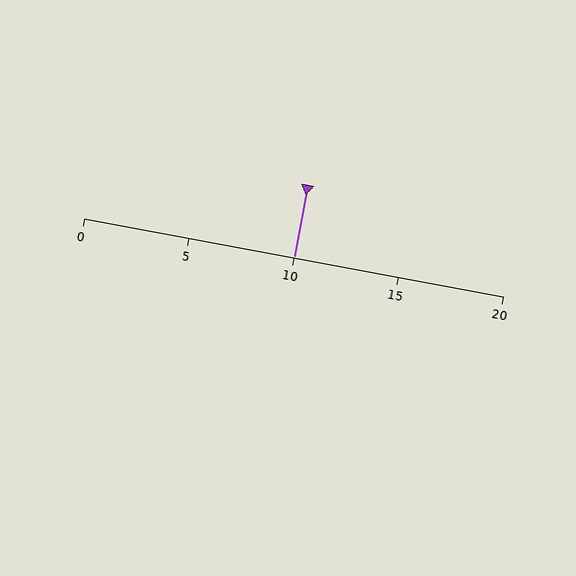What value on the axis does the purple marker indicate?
The marker indicates approximately 10.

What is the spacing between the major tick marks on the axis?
The major ticks are spaced 5 apart.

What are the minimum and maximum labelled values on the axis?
The axis runs from 0 to 20.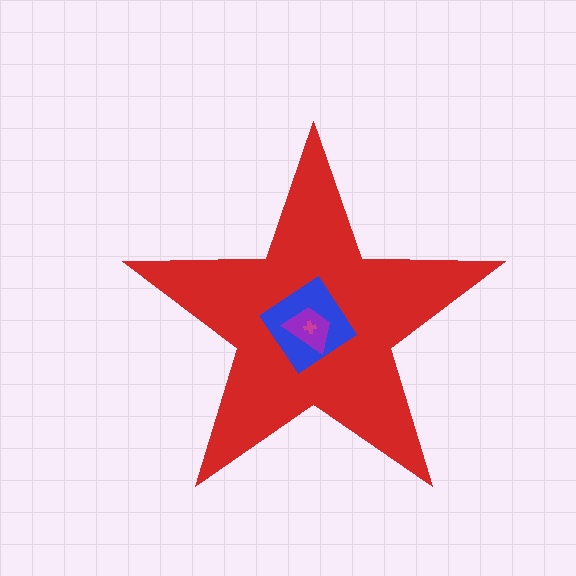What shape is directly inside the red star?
The blue diamond.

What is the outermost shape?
The red star.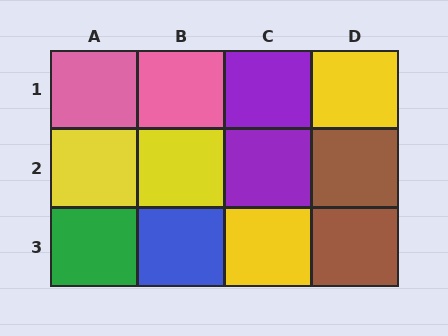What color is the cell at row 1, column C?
Purple.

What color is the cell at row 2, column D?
Brown.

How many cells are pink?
2 cells are pink.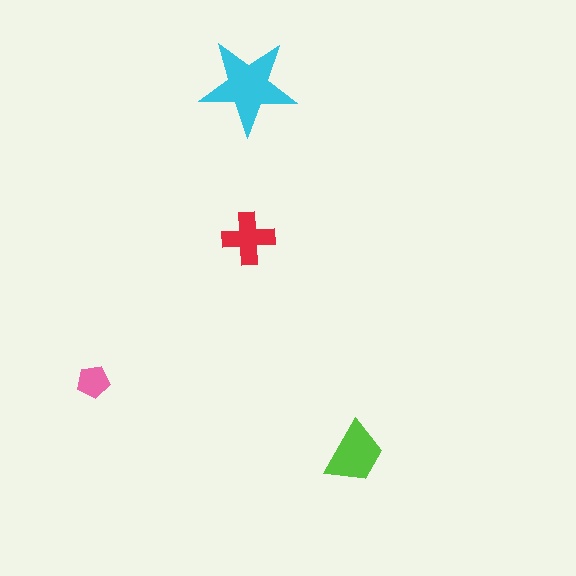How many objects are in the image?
There are 4 objects in the image.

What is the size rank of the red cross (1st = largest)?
3rd.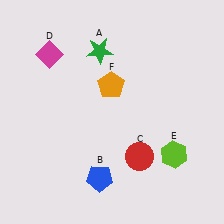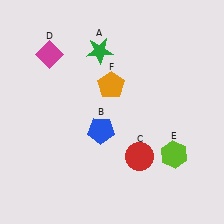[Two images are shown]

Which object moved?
The blue pentagon (B) moved up.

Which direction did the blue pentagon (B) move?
The blue pentagon (B) moved up.